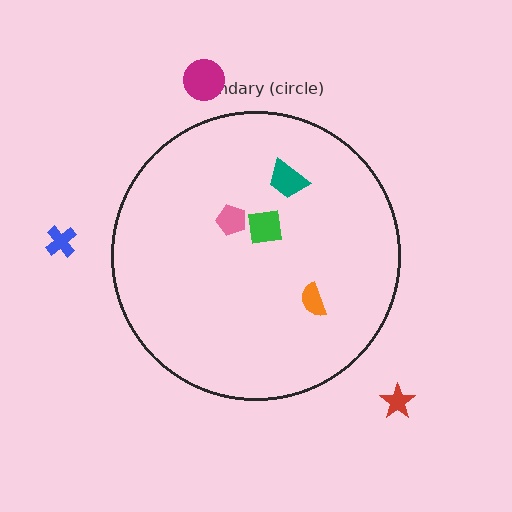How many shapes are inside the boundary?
4 inside, 3 outside.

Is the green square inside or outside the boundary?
Inside.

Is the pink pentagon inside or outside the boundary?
Inside.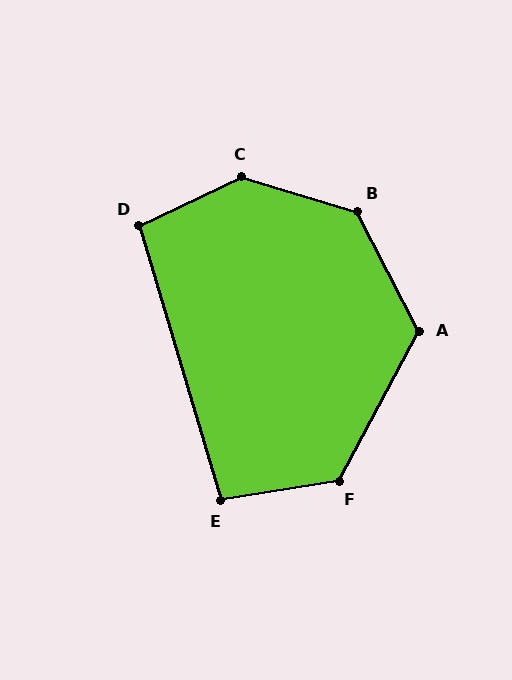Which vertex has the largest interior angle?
C, at approximately 138 degrees.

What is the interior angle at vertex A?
Approximately 124 degrees (obtuse).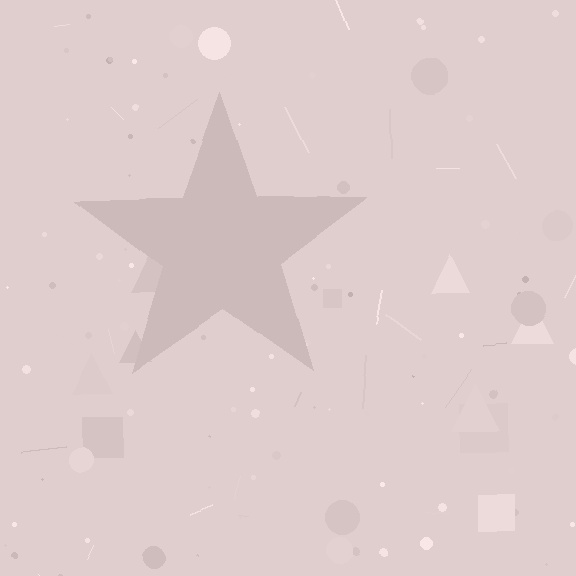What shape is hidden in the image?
A star is hidden in the image.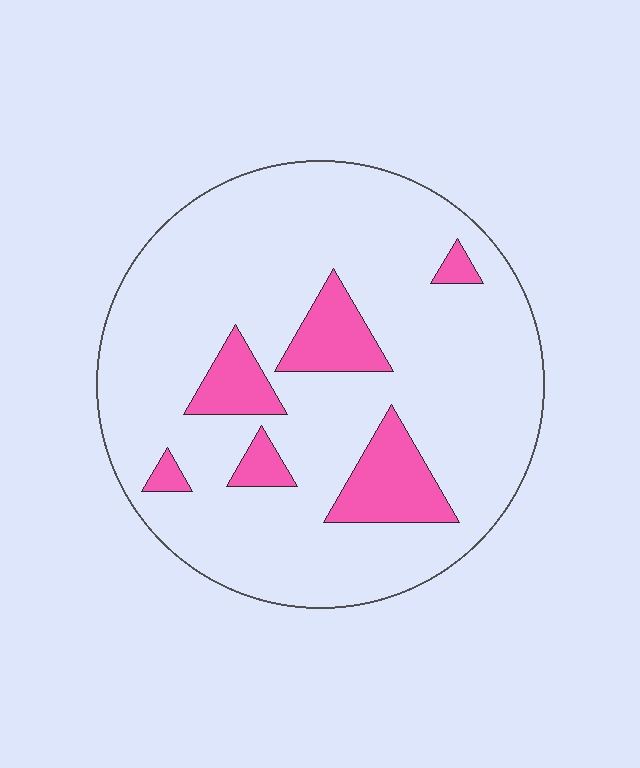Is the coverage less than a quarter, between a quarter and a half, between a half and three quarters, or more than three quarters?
Less than a quarter.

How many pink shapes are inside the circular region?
6.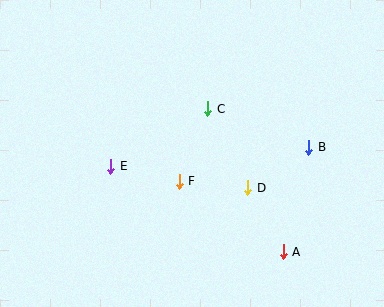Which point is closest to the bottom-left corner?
Point E is closest to the bottom-left corner.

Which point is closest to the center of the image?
Point F at (179, 181) is closest to the center.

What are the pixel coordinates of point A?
Point A is at (283, 252).